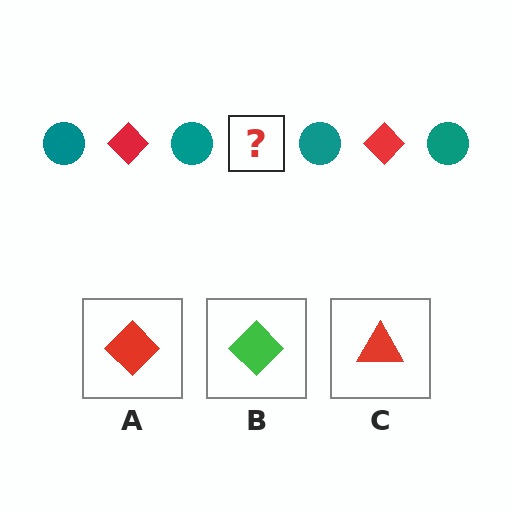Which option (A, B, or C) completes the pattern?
A.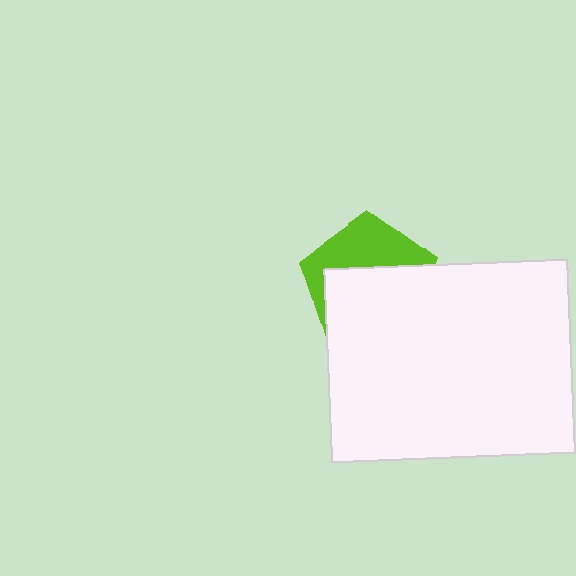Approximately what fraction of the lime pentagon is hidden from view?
Roughly 60% of the lime pentagon is hidden behind the white rectangle.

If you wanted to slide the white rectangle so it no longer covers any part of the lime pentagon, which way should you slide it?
Slide it down — that is the most direct way to separate the two shapes.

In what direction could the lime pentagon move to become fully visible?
The lime pentagon could move up. That would shift it out from behind the white rectangle entirely.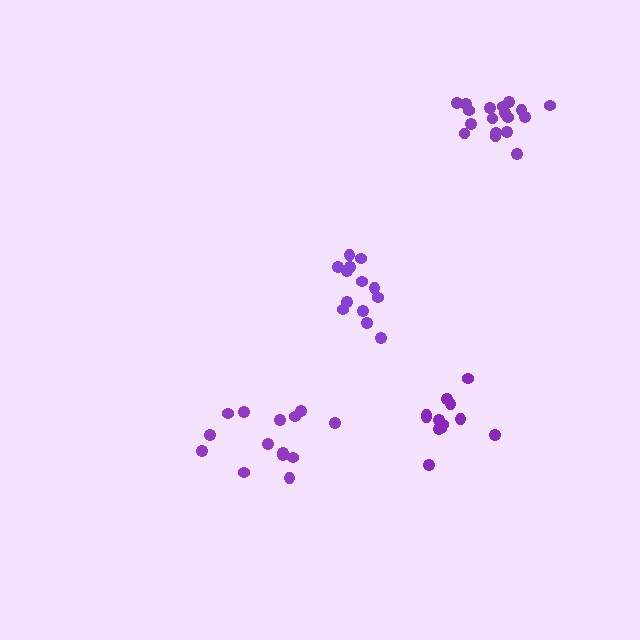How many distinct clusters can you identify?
There are 4 distinct clusters.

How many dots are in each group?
Group 1: 18 dots, Group 2: 14 dots, Group 3: 13 dots, Group 4: 12 dots (57 total).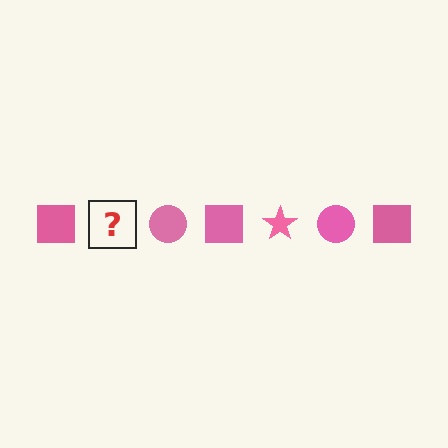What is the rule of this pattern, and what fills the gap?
The rule is that the pattern cycles through square, star, circle shapes in pink. The gap should be filled with a pink star.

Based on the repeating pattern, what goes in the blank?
The blank should be a pink star.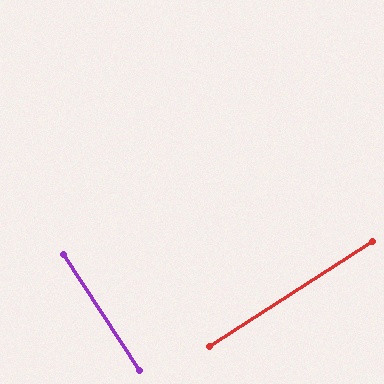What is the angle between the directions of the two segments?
Approximately 90 degrees.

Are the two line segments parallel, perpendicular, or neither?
Perpendicular — they meet at approximately 90°.